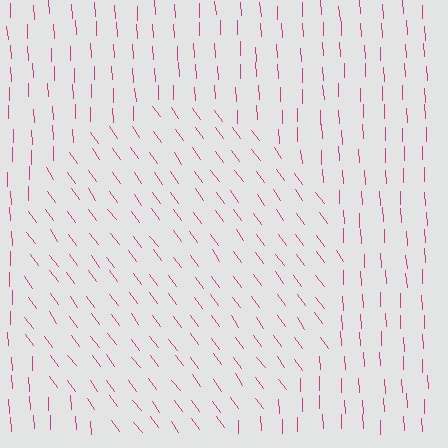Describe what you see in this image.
The image is filled with small magenta line segments. A circle region in the image has lines oriented differently from the surrounding lines, creating a visible texture boundary.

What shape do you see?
I see a circle.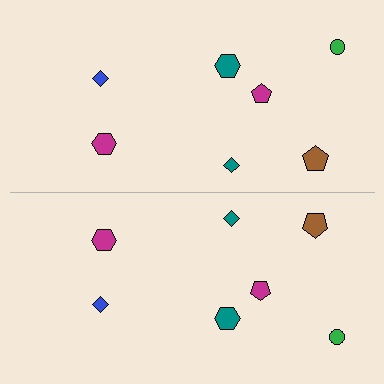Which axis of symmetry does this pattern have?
The pattern has a horizontal axis of symmetry running through the center of the image.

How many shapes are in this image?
There are 14 shapes in this image.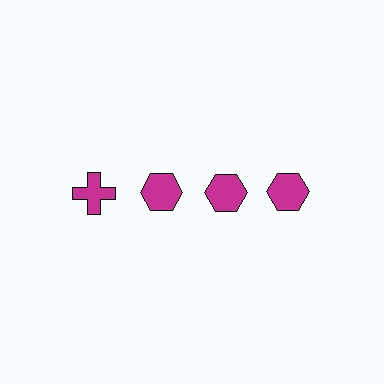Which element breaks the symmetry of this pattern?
The magenta cross in the top row, leftmost column breaks the symmetry. All other shapes are magenta hexagons.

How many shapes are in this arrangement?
There are 4 shapes arranged in a grid pattern.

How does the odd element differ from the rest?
It has a different shape: cross instead of hexagon.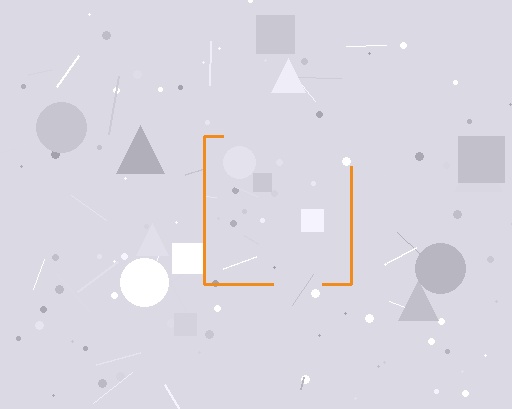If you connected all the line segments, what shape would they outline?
They would outline a square.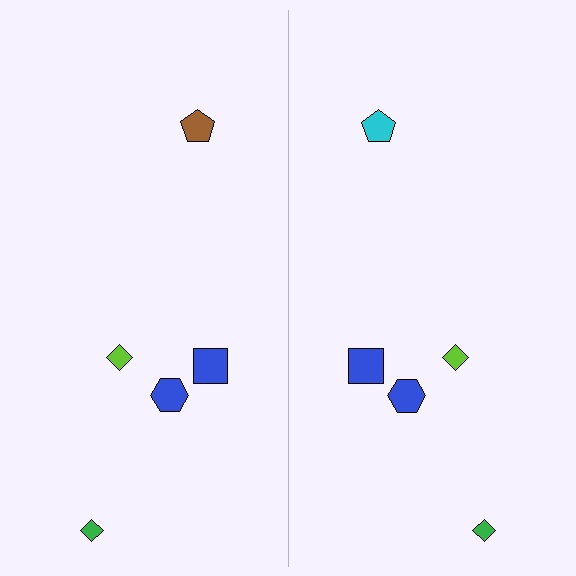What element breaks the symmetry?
The cyan pentagon on the right side breaks the symmetry — its mirror counterpart is brown.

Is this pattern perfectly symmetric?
No, the pattern is not perfectly symmetric. The cyan pentagon on the right side breaks the symmetry — its mirror counterpart is brown.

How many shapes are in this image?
There are 10 shapes in this image.